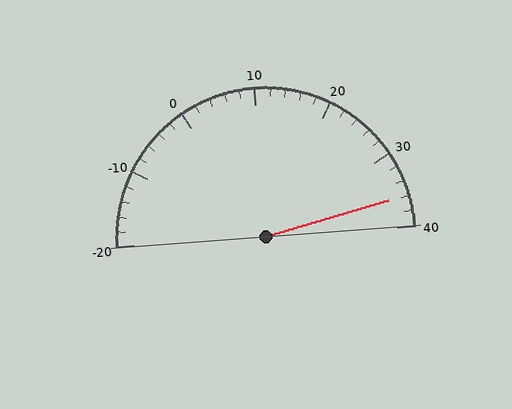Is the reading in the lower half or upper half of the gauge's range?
The reading is in the upper half of the range (-20 to 40).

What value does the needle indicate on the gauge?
The needle indicates approximately 36.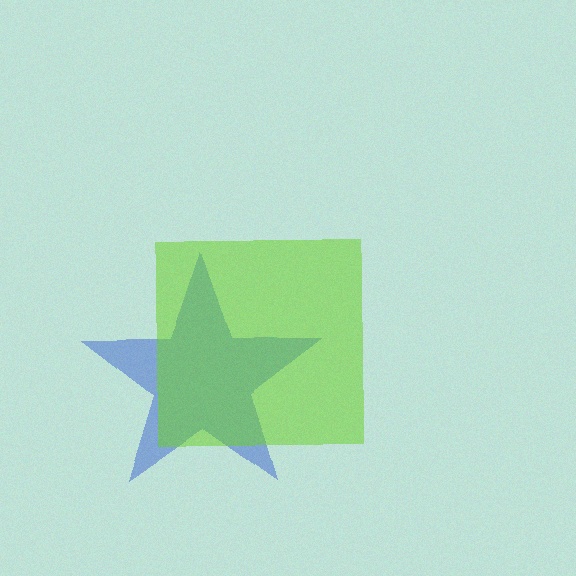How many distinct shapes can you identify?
There are 2 distinct shapes: a blue star, a lime square.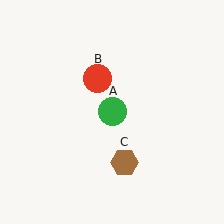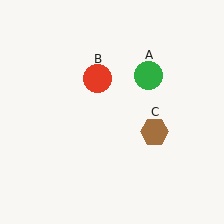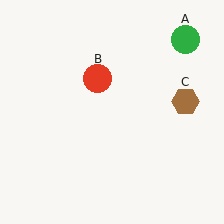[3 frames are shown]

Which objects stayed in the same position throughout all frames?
Red circle (object B) remained stationary.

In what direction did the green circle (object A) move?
The green circle (object A) moved up and to the right.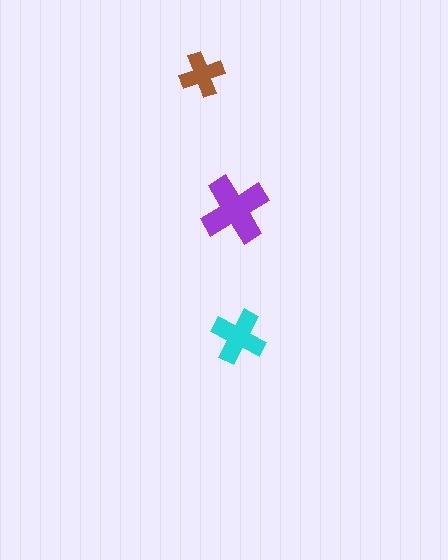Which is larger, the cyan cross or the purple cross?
The purple one.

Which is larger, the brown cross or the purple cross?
The purple one.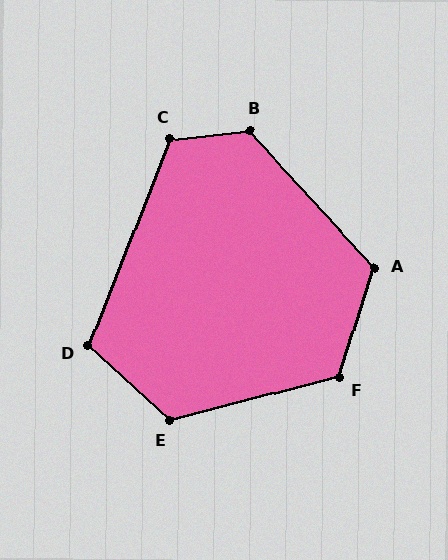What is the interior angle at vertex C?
Approximately 117 degrees (obtuse).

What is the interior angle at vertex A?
Approximately 120 degrees (obtuse).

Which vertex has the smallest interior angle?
D, at approximately 111 degrees.